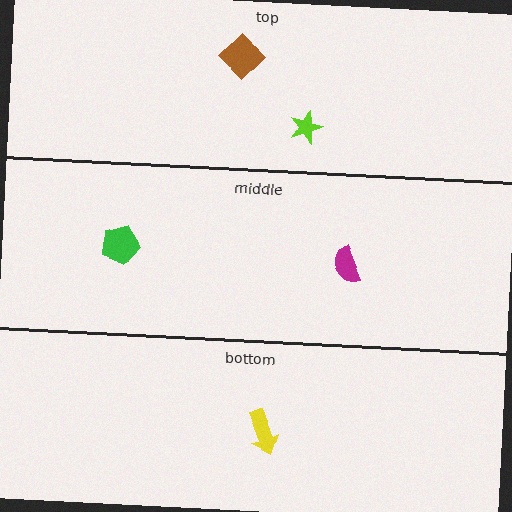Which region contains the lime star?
The top region.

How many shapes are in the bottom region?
1.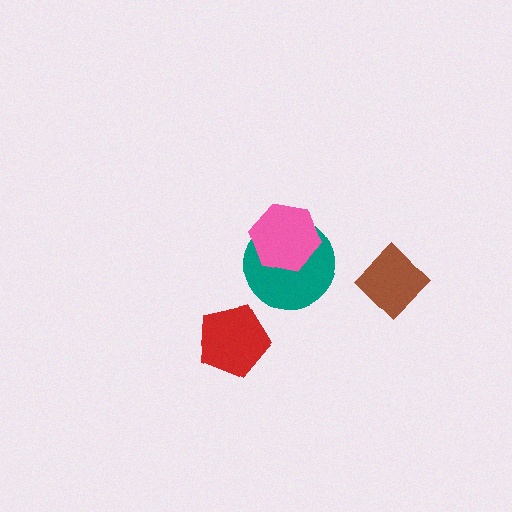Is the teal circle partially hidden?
Yes, it is partially covered by another shape.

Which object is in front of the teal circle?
The pink hexagon is in front of the teal circle.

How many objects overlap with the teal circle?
1 object overlaps with the teal circle.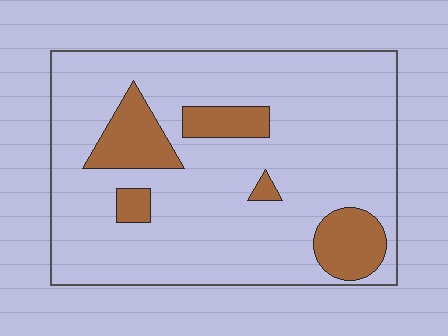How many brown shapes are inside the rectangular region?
5.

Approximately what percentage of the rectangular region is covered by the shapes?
Approximately 15%.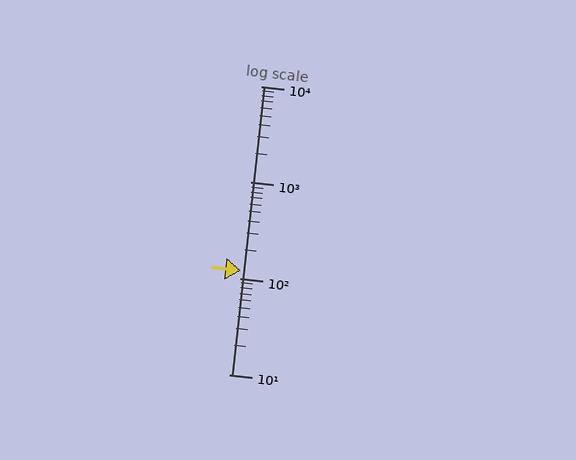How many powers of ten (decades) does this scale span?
The scale spans 3 decades, from 10 to 10000.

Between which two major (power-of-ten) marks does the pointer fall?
The pointer is between 100 and 1000.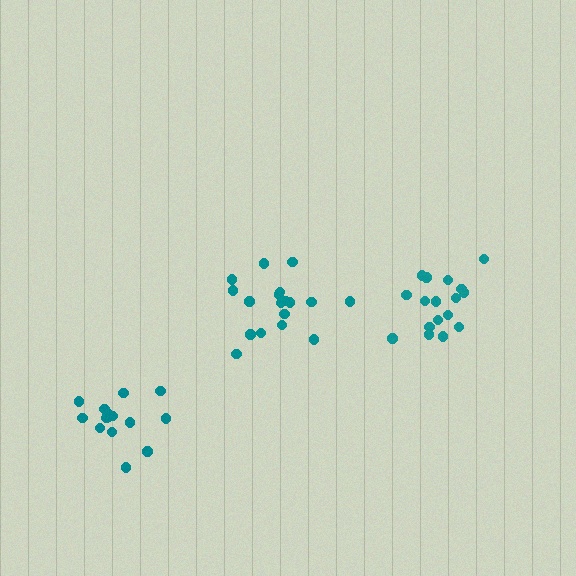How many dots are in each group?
Group 1: 17 dots, Group 2: 15 dots, Group 3: 18 dots (50 total).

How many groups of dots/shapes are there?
There are 3 groups.